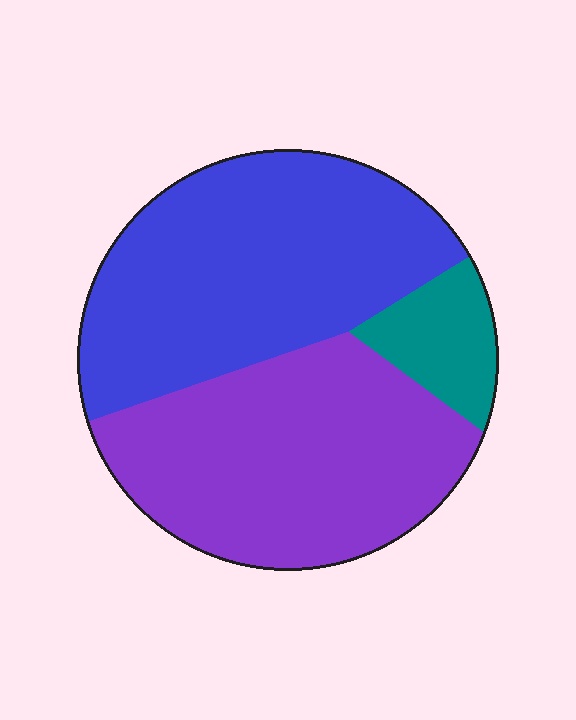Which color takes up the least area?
Teal, at roughly 10%.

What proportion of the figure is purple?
Purple takes up between a quarter and a half of the figure.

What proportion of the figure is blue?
Blue covers around 45% of the figure.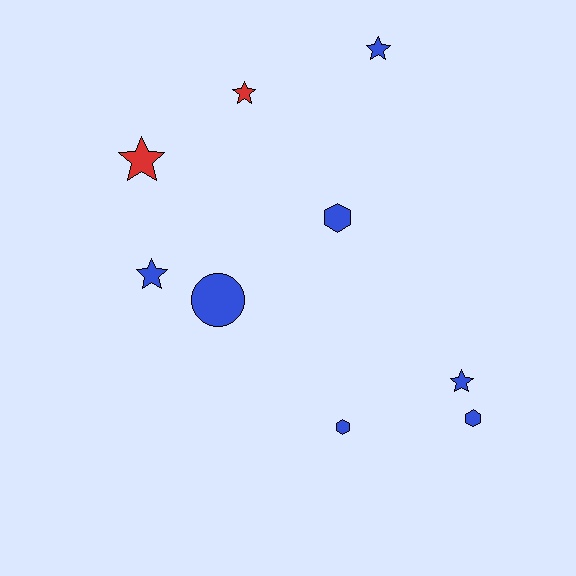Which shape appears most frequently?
Star, with 5 objects.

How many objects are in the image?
There are 9 objects.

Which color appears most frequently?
Blue, with 7 objects.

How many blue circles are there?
There is 1 blue circle.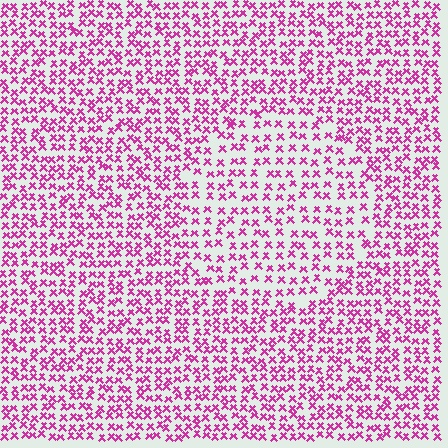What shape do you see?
I see a circle.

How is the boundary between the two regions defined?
The boundary is defined by a change in element density (approximately 1.5x ratio). All elements are the same color, size, and shape.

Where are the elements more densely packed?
The elements are more densely packed outside the circle boundary.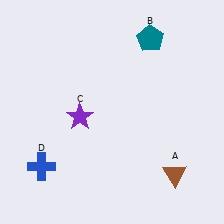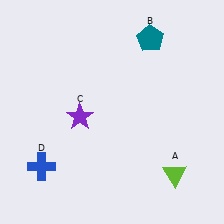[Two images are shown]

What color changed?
The triangle (A) changed from brown in Image 1 to lime in Image 2.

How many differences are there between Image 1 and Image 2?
There is 1 difference between the two images.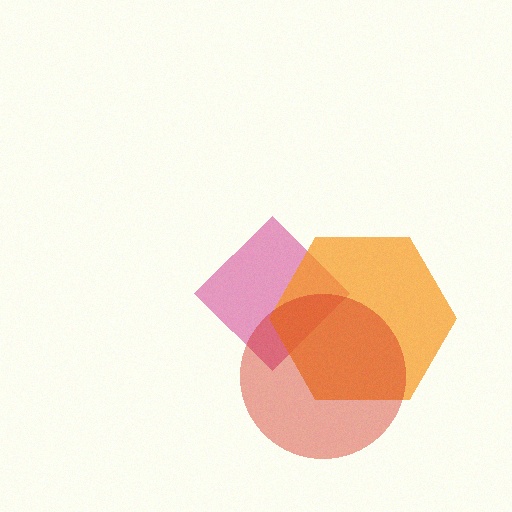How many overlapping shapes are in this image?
There are 3 overlapping shapes in the image.